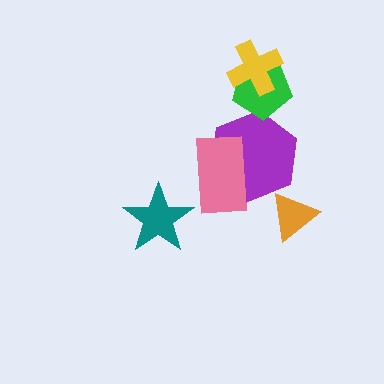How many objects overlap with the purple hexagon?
2 objects overlap with the purple hexagon.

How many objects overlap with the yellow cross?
1 object overlaps with the yellow cross.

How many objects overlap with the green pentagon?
2 objects overlap with the green pentagon.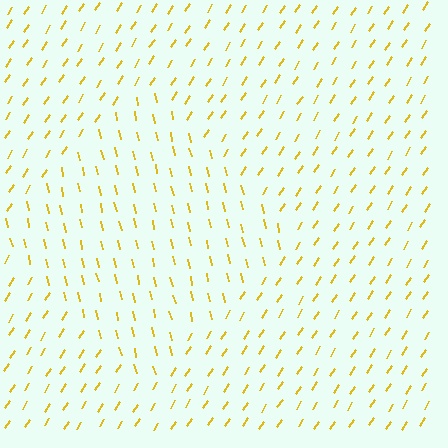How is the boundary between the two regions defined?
The boundary is defined purely by a change in line orientation (approximately 45 degrees difference). All lines are the same color and thickness.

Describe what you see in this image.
The image is filled with small yellow line segments. A diamond region in the image has lines oriented differently from the surrounding lines, creating a visible texture boundary.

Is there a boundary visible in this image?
Yes, there is a texture boundary formed by a change in line orientation.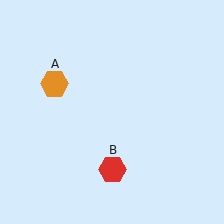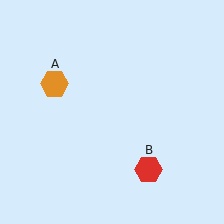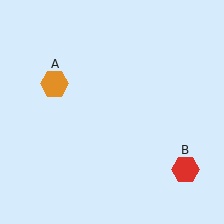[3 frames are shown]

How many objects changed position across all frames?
1 object changed position: red hexagon (object B).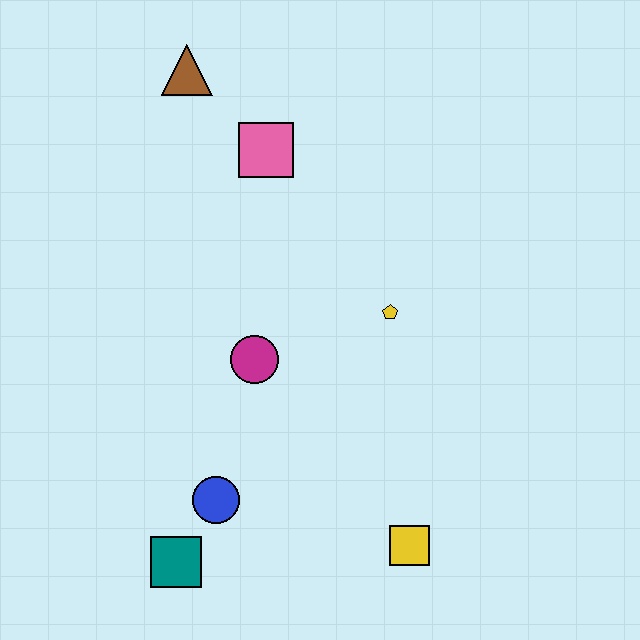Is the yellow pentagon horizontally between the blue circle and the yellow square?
Yes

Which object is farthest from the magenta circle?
The brown triangle is farthest from the magenta circle.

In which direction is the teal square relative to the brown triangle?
The teal square is below the brown triangle.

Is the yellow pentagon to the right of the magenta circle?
Yes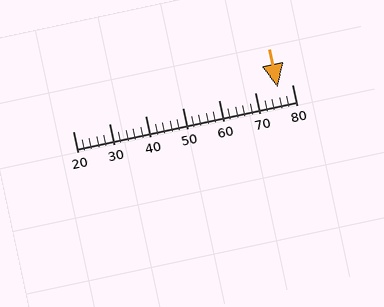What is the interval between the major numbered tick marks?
The major tick marks are spaced 10 units apart.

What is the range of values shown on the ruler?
The ruler shows values from 20 to 80.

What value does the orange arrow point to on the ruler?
The orange arrow points to approximately 76.